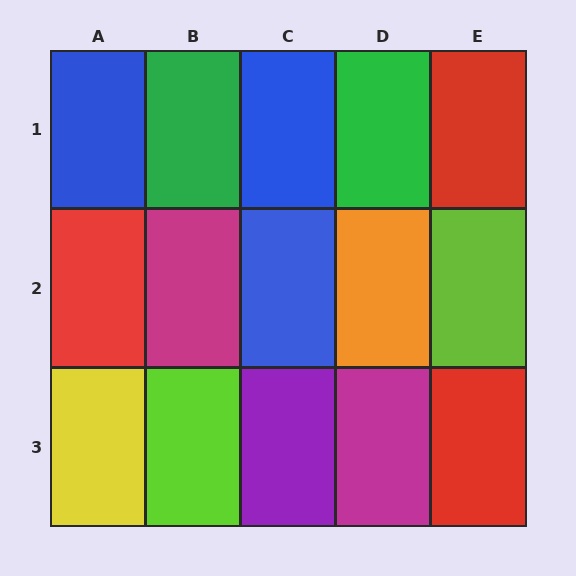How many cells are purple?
1 cell is purple.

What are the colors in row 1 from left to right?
Blue, green, blue, green, red.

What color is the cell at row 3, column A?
Yellow.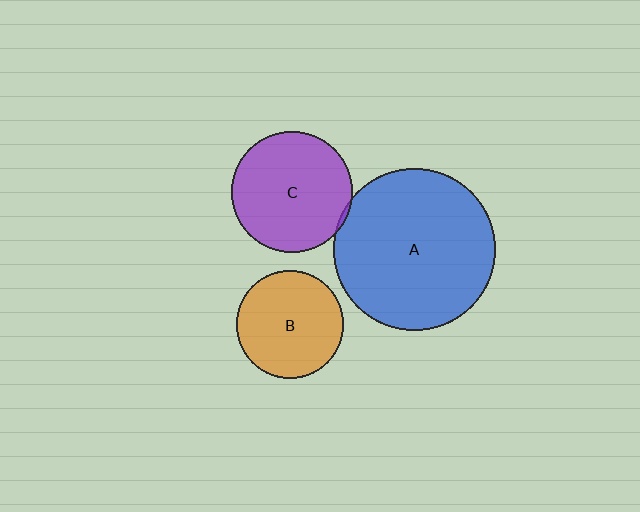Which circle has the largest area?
Circle A (blue).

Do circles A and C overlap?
Yes.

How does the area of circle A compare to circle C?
Approximately 1.8 times.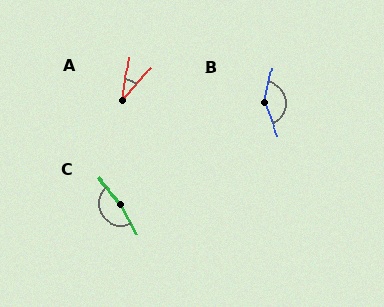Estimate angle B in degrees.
Approximately 145 degrees.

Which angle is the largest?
C, at approximately 169 degrees.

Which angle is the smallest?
A, at approximately 32 degrees.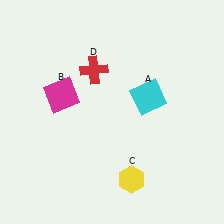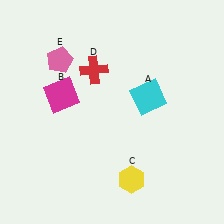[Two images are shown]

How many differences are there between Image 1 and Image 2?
There is 1 difference between the two images.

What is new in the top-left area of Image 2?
A pink pentagon (E) was added in the top-left area of Image 2.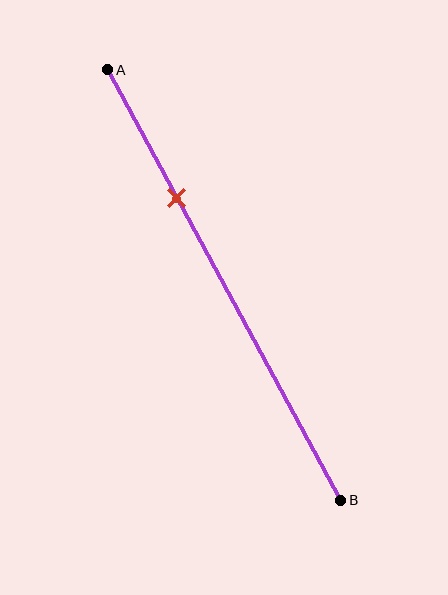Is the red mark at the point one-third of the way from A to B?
No, the mark is at about 30% from A, not at the 33% one-third point.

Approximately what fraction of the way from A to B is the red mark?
The red mark is approximately 30% of the way from A to B.